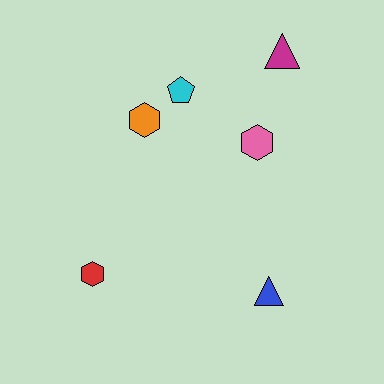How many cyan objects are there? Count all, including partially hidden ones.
There is 1 cyan object.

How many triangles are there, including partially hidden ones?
There are 2 triangles.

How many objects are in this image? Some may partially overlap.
There are 6 objects.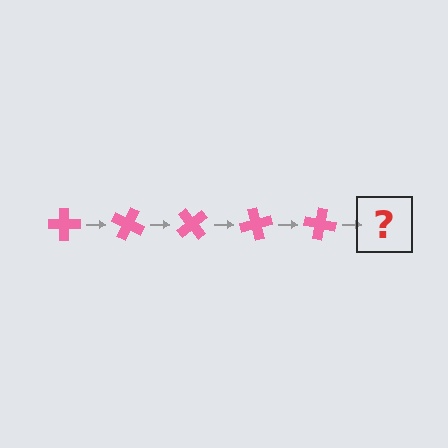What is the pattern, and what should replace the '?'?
The pattern is that the cross rotates 25 degrees each step. The '?' should be a pink cross rotated 125 degrees.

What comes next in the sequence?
The next element should be a pink cross rotated 125 degrees.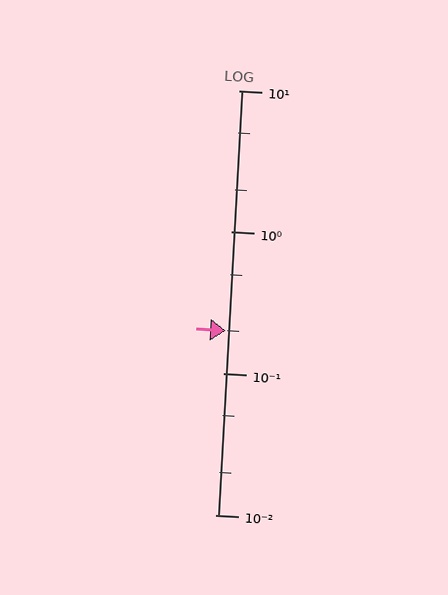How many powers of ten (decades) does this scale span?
The scale spans 3 decades, from 0.01 to 10.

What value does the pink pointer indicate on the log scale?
The pointer indicates approximately 0.2.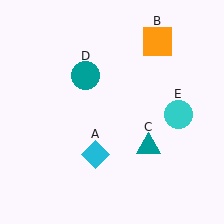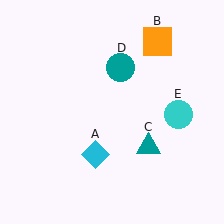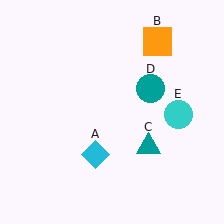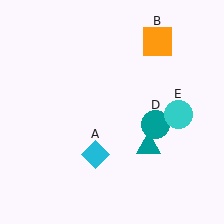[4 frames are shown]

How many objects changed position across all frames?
1 object changed position: teal circle (object D).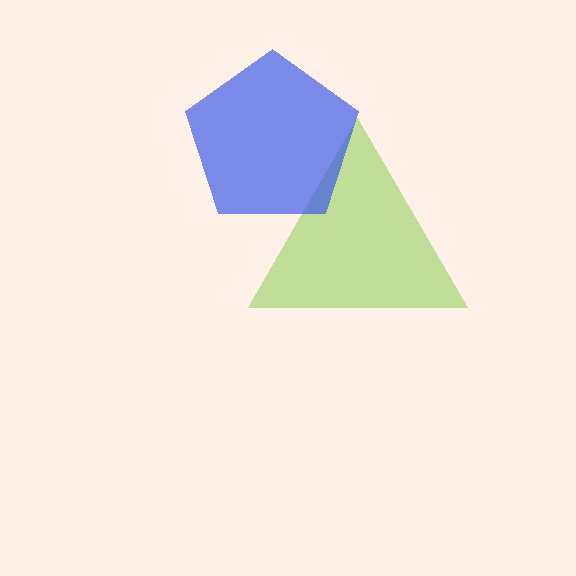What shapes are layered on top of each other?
The layered shapes are: a lime triangle, a blue pentagon.